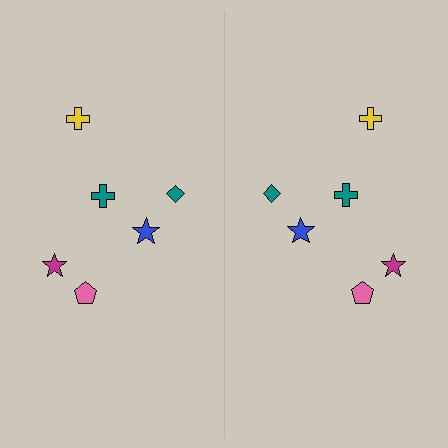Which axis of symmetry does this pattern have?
The pattern has a vertical axis of symmetry running through the center of the image.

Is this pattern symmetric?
Yes, this pattern has bilateral (reflection) symmetry.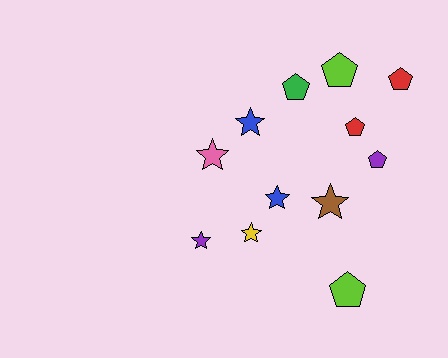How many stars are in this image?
There are 6 stars.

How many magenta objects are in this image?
There are no magenta objects.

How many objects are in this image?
There are 12 objects.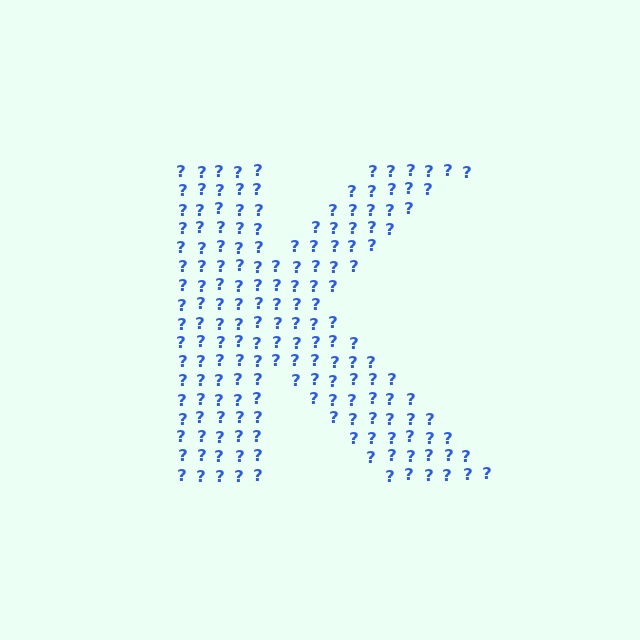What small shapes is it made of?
It is made of small question marks.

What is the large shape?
The large shape is the letter K.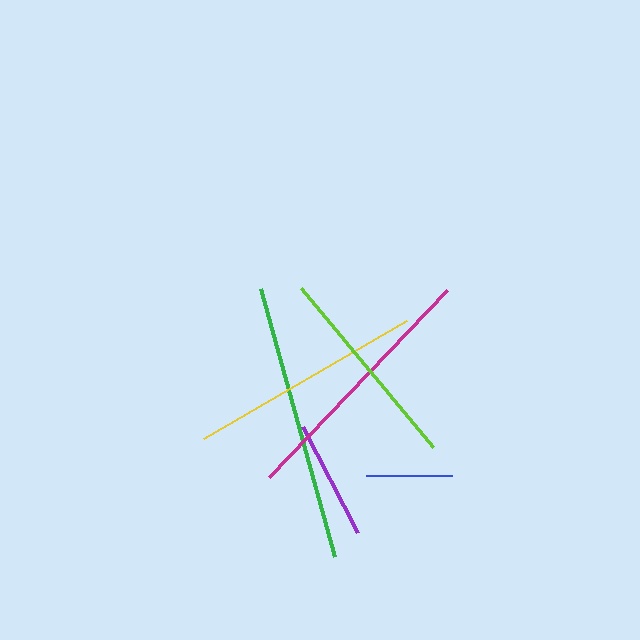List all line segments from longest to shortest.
From longest to shortest: green, magenta, yellow, lime, purple, blue.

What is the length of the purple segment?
The purple segment is approximately 119 pixels long.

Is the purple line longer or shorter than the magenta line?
The magenta line is longer than the purple line.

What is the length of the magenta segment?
The magenta segment is approximately 258 pixels long.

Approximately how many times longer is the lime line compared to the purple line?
The lime line is approximately 1.7 times the length of the purple line.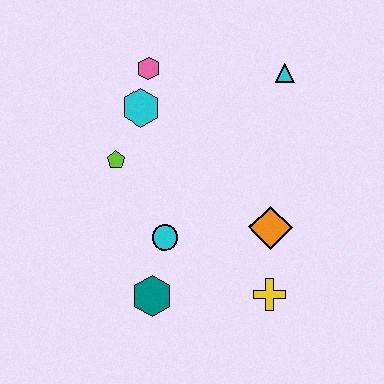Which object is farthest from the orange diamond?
The pink hexagon is farthest from the orange diamond.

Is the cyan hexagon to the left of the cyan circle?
Yes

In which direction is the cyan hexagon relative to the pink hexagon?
The cyan hexagon is below the pink hexagon.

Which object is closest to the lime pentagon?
The cyan hexagon is closest to the lime pentagon.